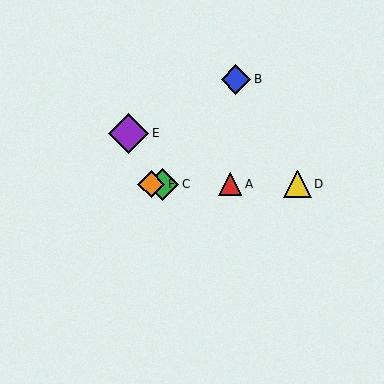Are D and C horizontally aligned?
Yes, both are at y≈184.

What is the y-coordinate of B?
Object B is at y≈79.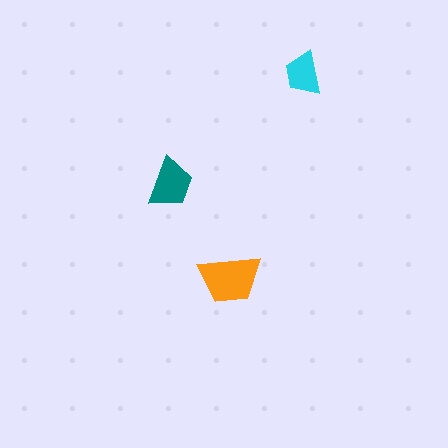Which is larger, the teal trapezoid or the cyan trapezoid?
The teal one.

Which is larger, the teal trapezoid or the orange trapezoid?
The orange one.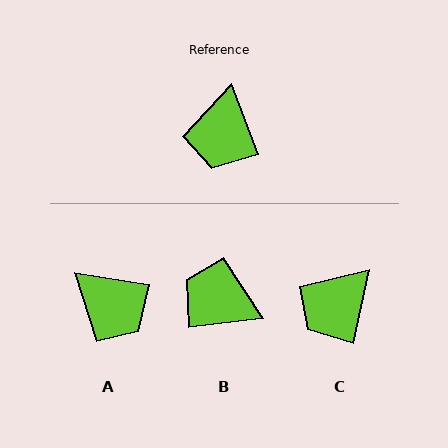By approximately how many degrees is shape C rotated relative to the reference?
Approximately 33 degrees clockwise.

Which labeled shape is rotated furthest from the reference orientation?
B, about 103 degrees away.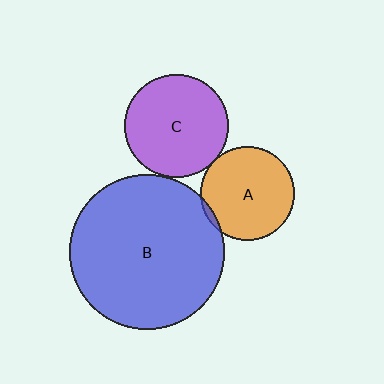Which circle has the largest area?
Circle B (blue).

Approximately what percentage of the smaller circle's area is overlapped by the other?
Approximately 5%.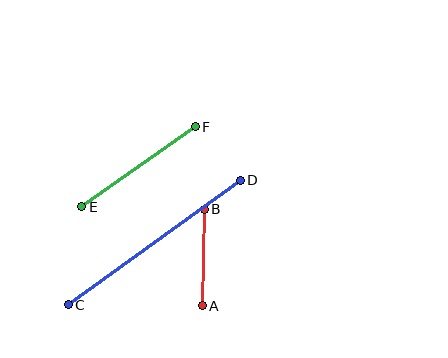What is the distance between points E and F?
The distance is approximately 139 pixels.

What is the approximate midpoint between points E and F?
The midpoint is at approximately (138, 167) pixels.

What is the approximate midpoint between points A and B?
The midpoint is at approximately (203, 258) pixels.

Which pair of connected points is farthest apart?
Points C and D are farthest apart.